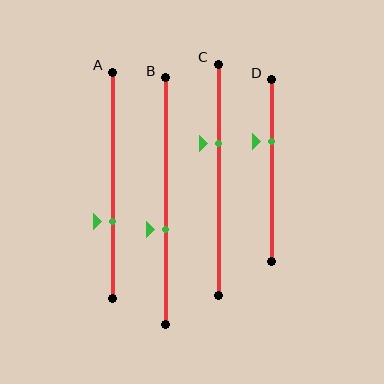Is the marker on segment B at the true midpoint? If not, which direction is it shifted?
No, the marker on segment B is shifted downward by about 12% of the segment length.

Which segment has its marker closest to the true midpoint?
Segment B has its marker closest to the true midpoint.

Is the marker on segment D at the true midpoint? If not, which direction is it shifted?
No, the marker on segment D is shifted upward by about 16% of the segment length.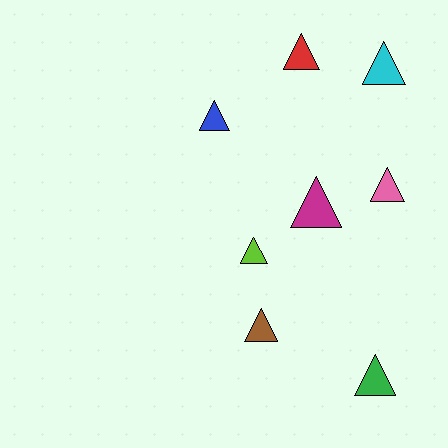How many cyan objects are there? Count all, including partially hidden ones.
There is 1 cyan object.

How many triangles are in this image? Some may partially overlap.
There are 8 triangles.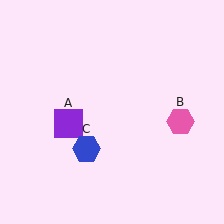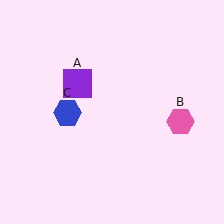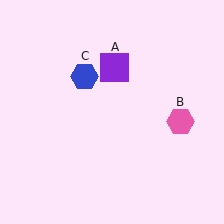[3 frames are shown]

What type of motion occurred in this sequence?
The purple square (object A), blue hexagon (object C) rotated clockwise around the center of the scene.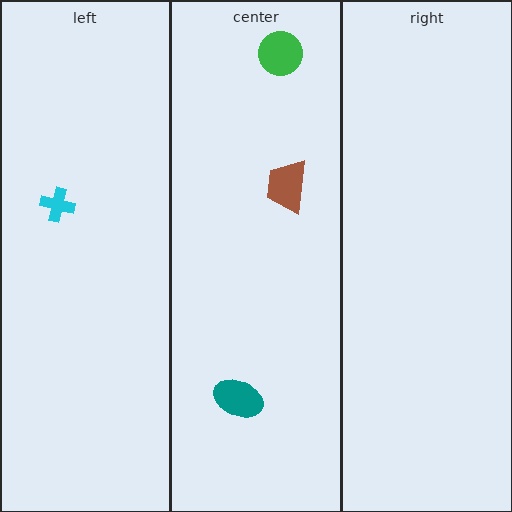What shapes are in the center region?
The teal ellipse, the brown trapezoid, the green circle.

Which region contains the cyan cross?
The left region.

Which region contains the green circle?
The center region.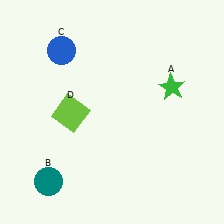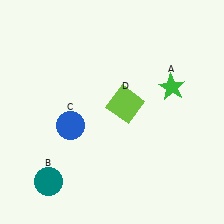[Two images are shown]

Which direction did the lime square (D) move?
The lime square (D) moved right.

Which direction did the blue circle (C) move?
The blue circle (C) moved down.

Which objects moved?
The objects that moved are: the blue circle (C), the lime square (D).